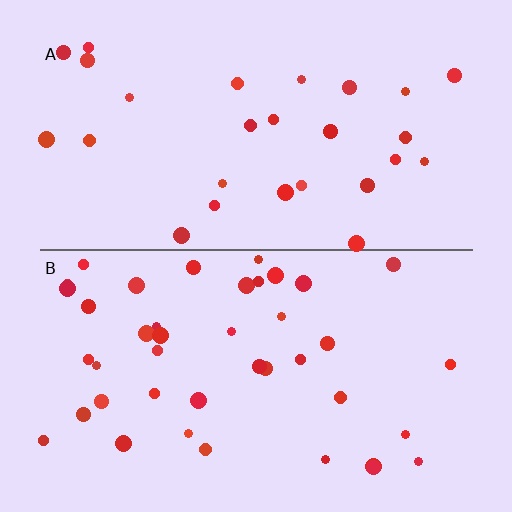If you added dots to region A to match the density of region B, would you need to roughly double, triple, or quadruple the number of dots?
Approximately double.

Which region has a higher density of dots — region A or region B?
B (the bottom).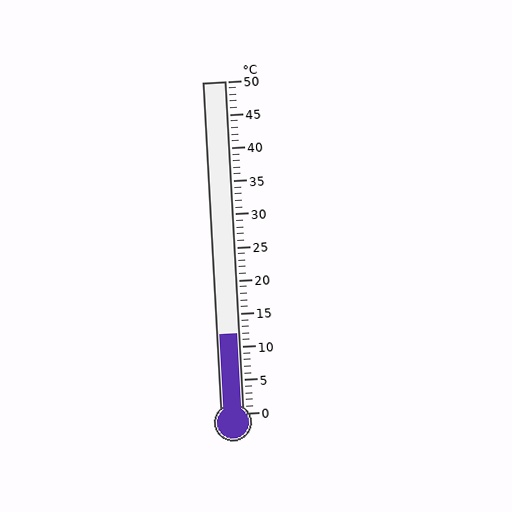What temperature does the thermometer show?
The thermometer shows approximately 12°C.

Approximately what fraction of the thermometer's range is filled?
The thermometer is filled to approximately 25% of its range.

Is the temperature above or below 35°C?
The temperature is below 35°C.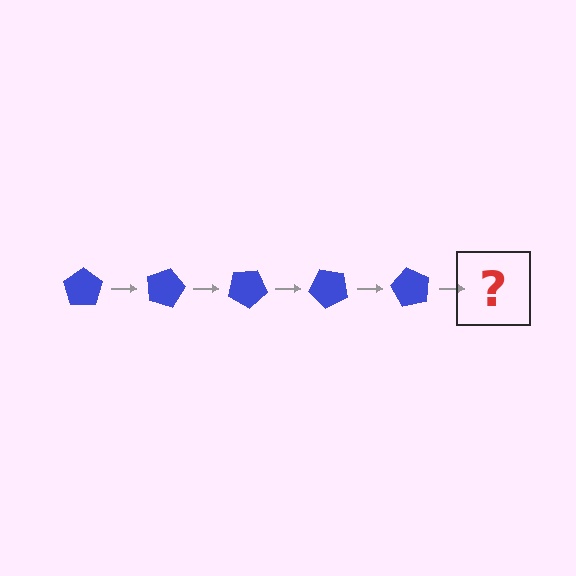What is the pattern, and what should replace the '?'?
The pattern is that the pentagon rotates 15 degrees each step. The '?' should be a blue pentagon rotated 75 degrees.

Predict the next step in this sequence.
The next step is a blue pentagon rotated 75 degrees.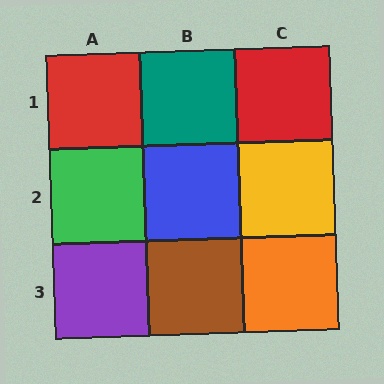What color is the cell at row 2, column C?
Yellow.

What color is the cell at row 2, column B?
Blue.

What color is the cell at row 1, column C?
Red.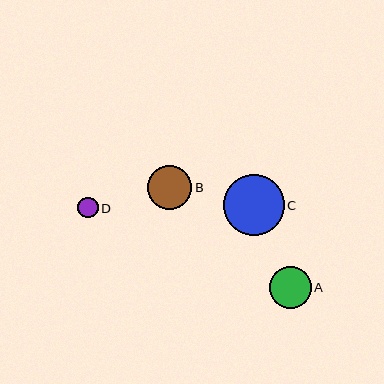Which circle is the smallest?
Circle D is the smallest with a size of approximately 20 pixels.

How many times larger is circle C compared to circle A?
Circle C is approximately 1.4 times the size of circle A.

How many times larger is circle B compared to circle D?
Circle B is approximately 2.2 times the size of circle D.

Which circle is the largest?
Circle C is the largest with a size of approximately 61 pixels.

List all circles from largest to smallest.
From largest to smallest: C, B, A, D.